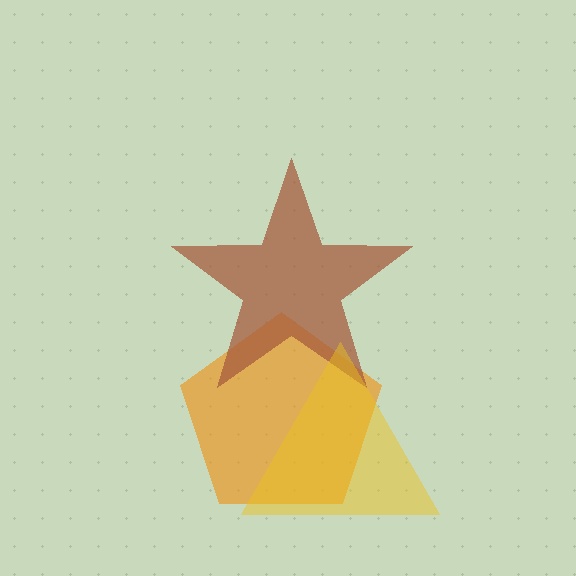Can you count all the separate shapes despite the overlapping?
Yes, there are 3 separate shapes.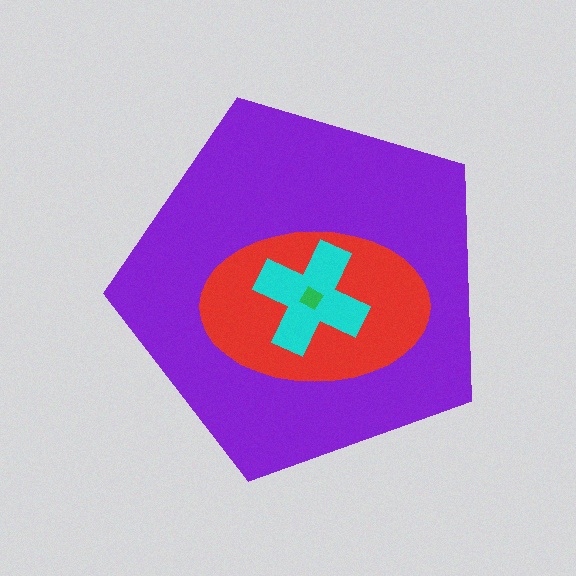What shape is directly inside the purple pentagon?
The red ellipse.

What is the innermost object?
The green diamond.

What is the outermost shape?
The purple pentagon.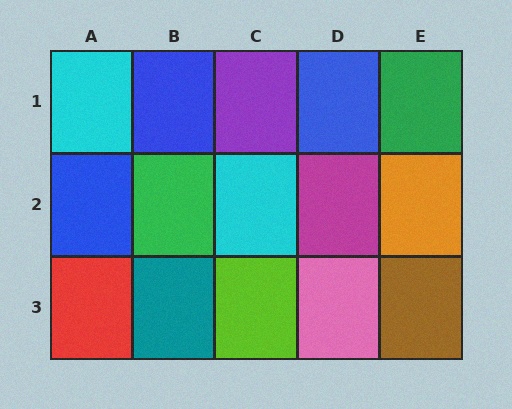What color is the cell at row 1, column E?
Green.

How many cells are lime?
1 cell is lime.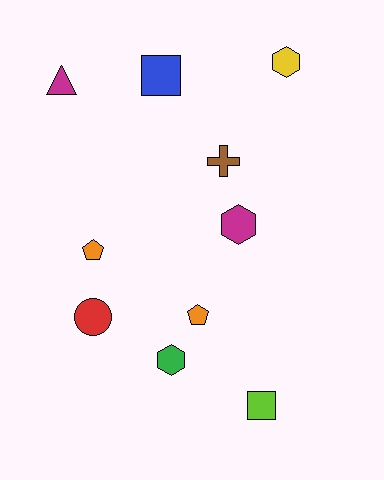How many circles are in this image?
There is 1 circle.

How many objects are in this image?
There are 10 objects.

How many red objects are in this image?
There is 1 red object.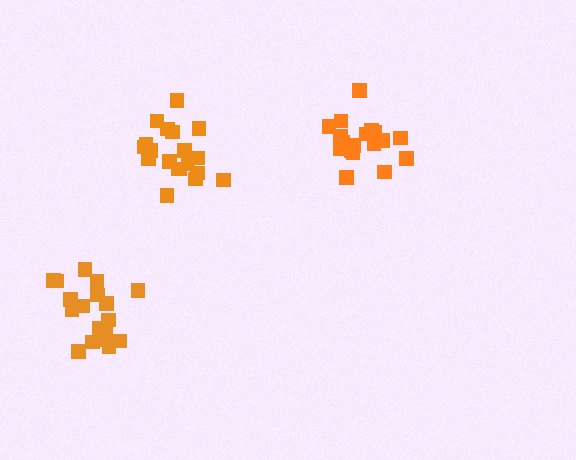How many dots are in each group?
Group 1: 18 dots, Group 2: 18 dots, Group 3: 19 dots (55 total).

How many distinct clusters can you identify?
There are 3 distinct clusters.